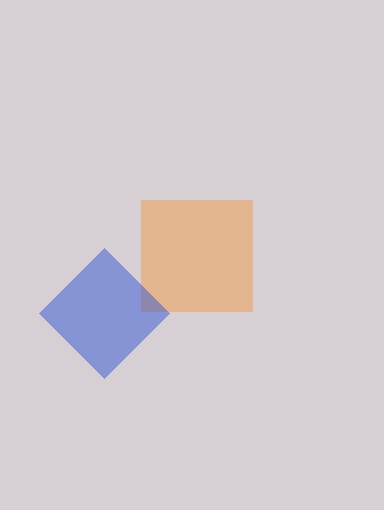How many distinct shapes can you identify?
There are 2 distinct shapes: an orange square, a blue diamond.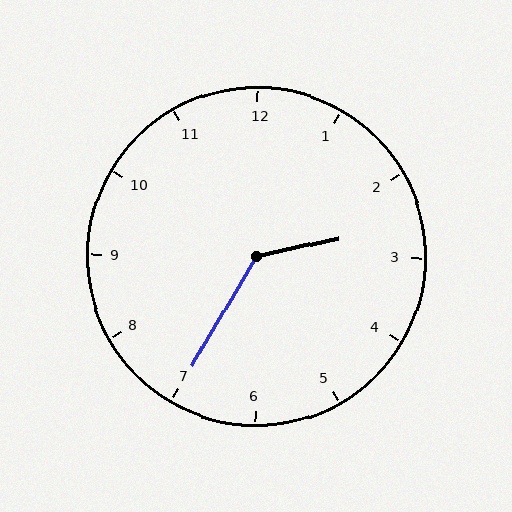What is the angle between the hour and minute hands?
Approximately 132 degrees.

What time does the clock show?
2:35.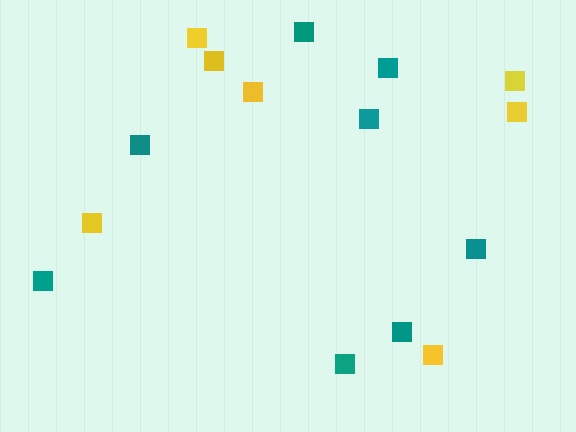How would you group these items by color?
There are 2 groups: one group of yellow squares (7) and one group of teal squares (8).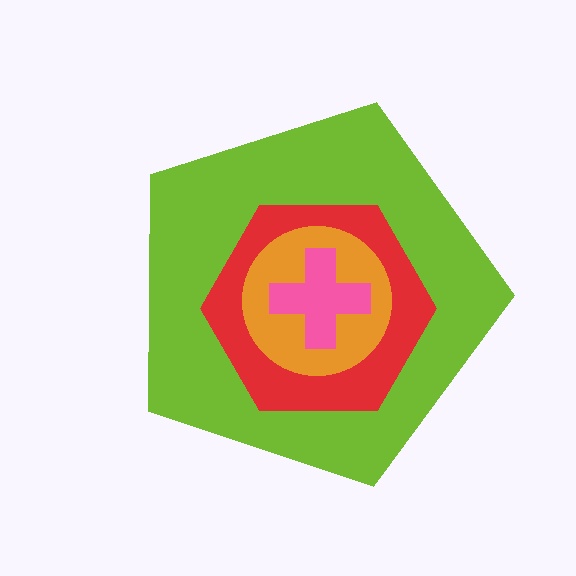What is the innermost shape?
The pink cross.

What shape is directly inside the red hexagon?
The orange circle.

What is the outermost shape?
The lime pentagon.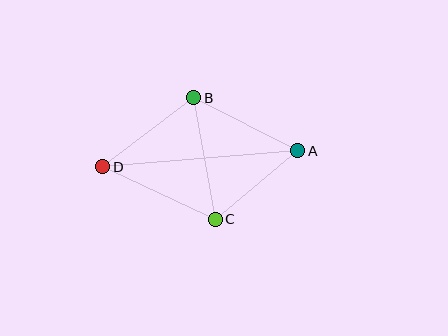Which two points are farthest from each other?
Points A and D are farthest from each other.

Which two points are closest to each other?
Points A and C are closest to each other.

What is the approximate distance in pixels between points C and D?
The distance between C and D is approximately 124 pixels.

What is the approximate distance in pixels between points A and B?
The distance between A and B is approximately 117 pixels.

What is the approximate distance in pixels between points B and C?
The distance between B and C is approximately 124 pixels.